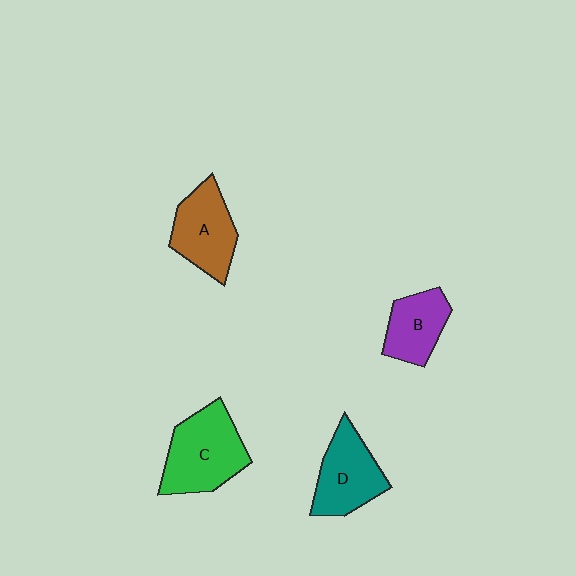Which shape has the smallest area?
Shape B (purple).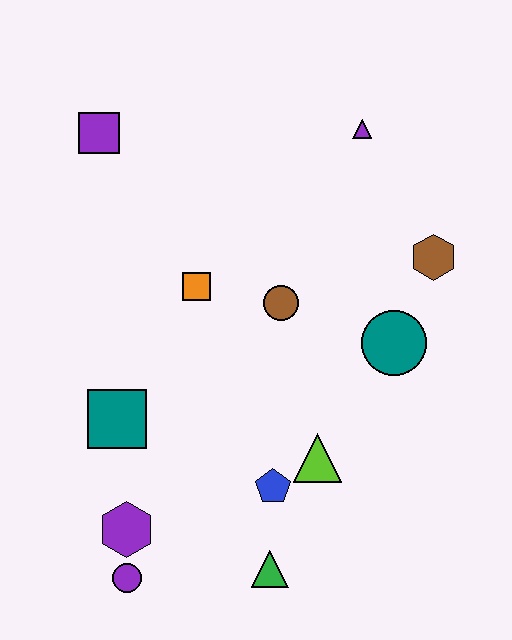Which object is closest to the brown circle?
The orange square is closest to the brown circle.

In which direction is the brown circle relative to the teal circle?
The brown circle is to the left of the teal circle.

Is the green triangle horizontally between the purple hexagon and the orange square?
No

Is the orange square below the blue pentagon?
No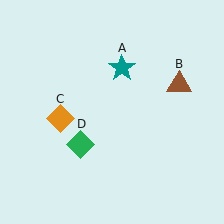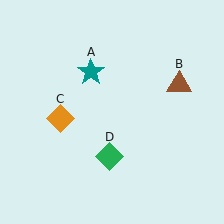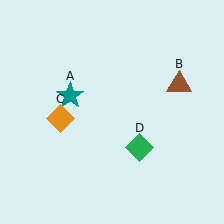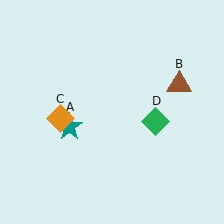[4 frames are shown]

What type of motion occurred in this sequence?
The teal star (object A), green diamond (object D) rotated counterclockwise around the center of the scene.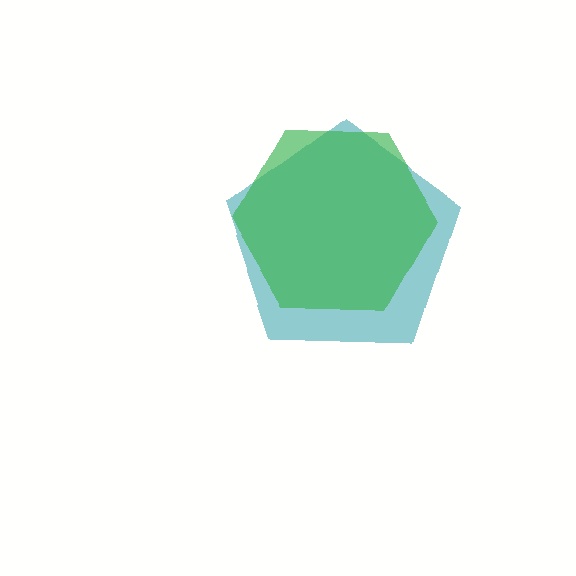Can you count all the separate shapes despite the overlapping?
Yes, there are 2 separate shapes.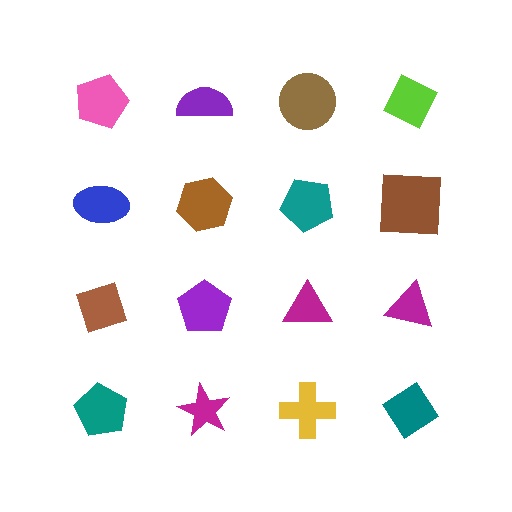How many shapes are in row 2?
4 shapes.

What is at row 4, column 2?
A magenta star.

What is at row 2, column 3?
A teal pentagon.